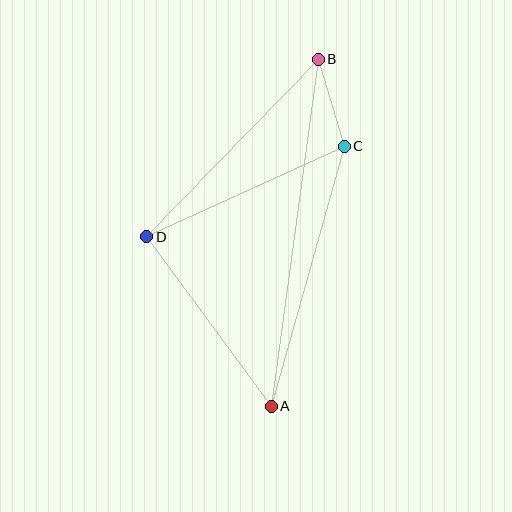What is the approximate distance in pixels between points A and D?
The distance between A and D is approximately 210 pixels.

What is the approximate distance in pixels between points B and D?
The distance between B and D is approximately 247 pixels.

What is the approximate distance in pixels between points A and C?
The distance between A and C is approximately 270 pixels.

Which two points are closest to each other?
Points B and C are closest to each other.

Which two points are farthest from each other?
Points A and B are farthest from each other.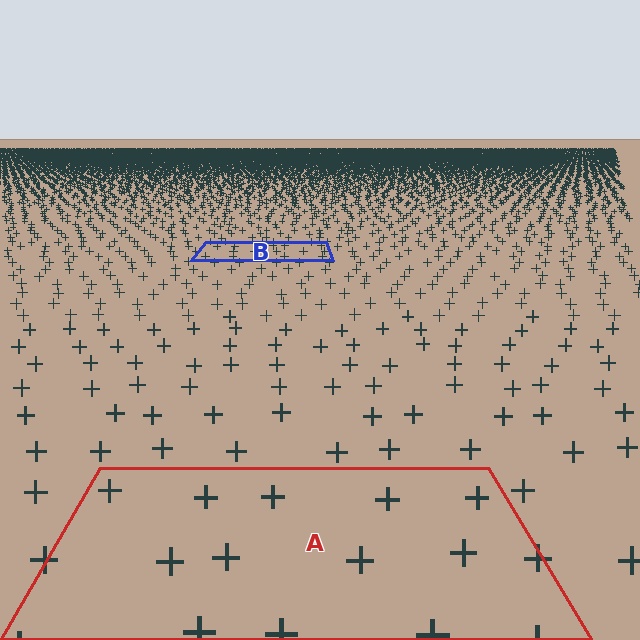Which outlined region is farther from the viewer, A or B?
Region B is farther from the viewer — the texture elements inside it appear smaller and more densely packed.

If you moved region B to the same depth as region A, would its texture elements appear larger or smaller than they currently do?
They would appear larger. At a closer depth, the same texture elements are projected at a bigger on-screen size.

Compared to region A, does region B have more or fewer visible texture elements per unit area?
Region B has more texture elements per unit area — they are packed more densely because it is farther away.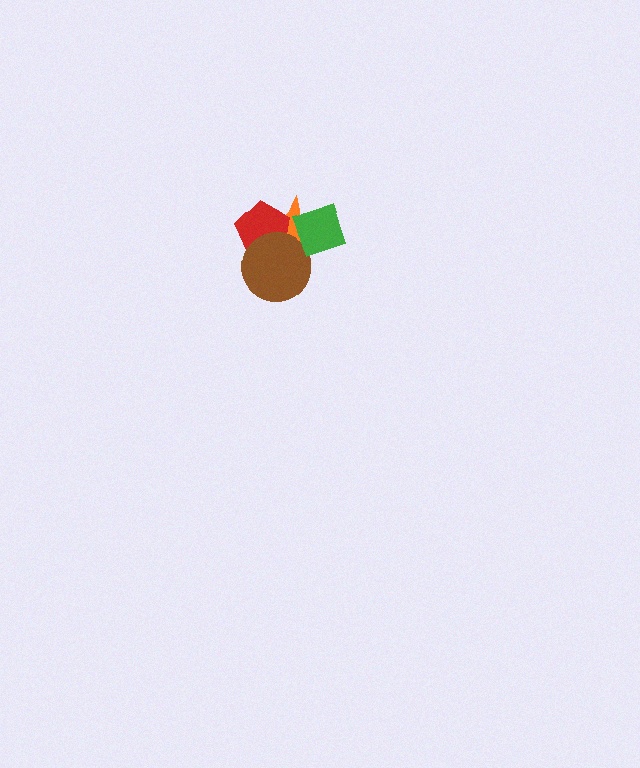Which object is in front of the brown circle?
The green diamond is in front of the brown circle.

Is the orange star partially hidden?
Yes, it is partially covered by another shape.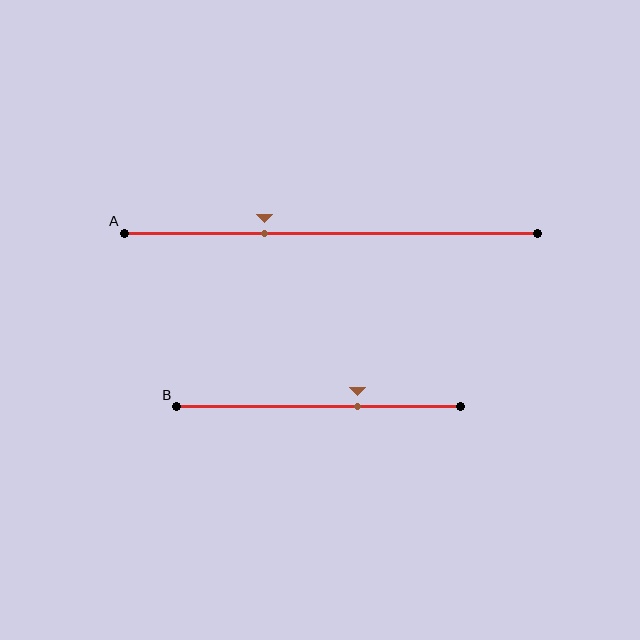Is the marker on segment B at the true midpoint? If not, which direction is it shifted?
No, the marker on segment B is shifted to the right by about 14% of the segment length.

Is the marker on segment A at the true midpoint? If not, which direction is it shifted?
No, the marker on segment A is shifted to the left by about 16% of the segment length.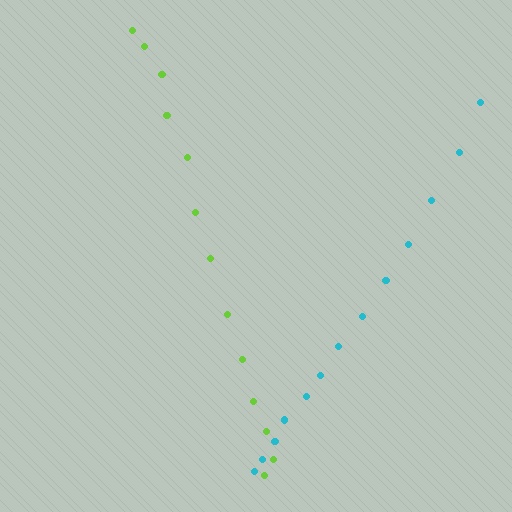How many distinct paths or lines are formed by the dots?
There are 2 distinct paths.